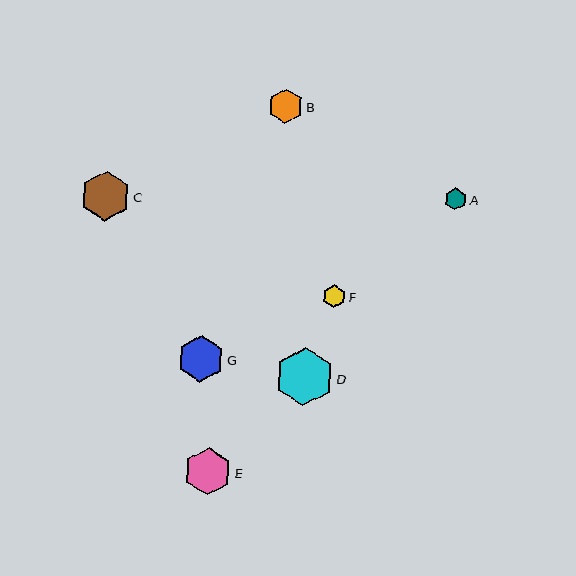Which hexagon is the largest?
Hexagon D is the largest with a size of approximately 58 pixels.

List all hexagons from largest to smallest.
From largest to smallest: D, C, E, G, B, F, A.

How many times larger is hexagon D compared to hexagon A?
Hexagon D is approximately 2.6 times the size of hexagon A.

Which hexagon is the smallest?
Hexagon A is the smallest with a size of approximately 22 pixels.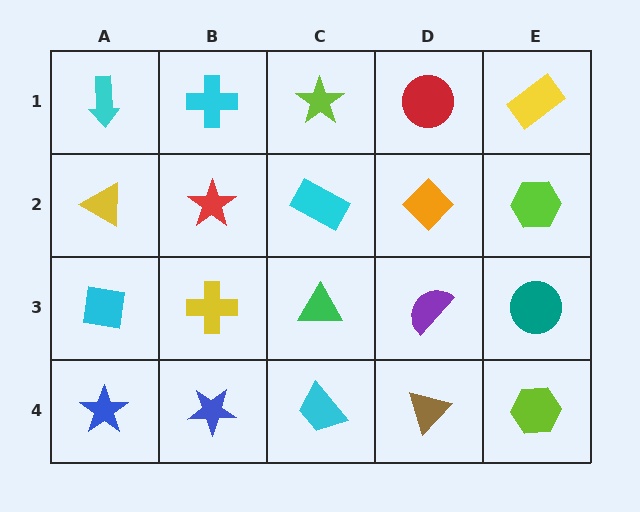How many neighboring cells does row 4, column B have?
3.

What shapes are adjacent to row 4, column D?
A purple semicircle (row 3, column D), a cyan trapezoid (row 4, column C), a lime hexagon (row 4, column E).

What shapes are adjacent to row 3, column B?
A red star (row 2, column B), a blue star (row 4, column B), a cyan square (row 3, column A), a green triangle (row 3, column C).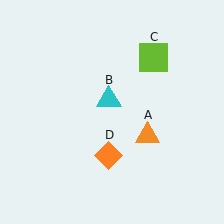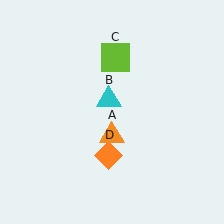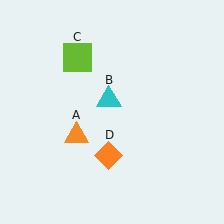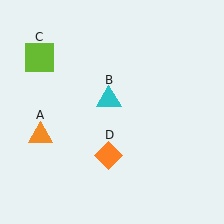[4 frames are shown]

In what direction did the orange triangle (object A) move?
The orange triangle (object A) moved left.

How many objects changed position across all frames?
2 objects changed position: orange triangle (object A), lime square (object C).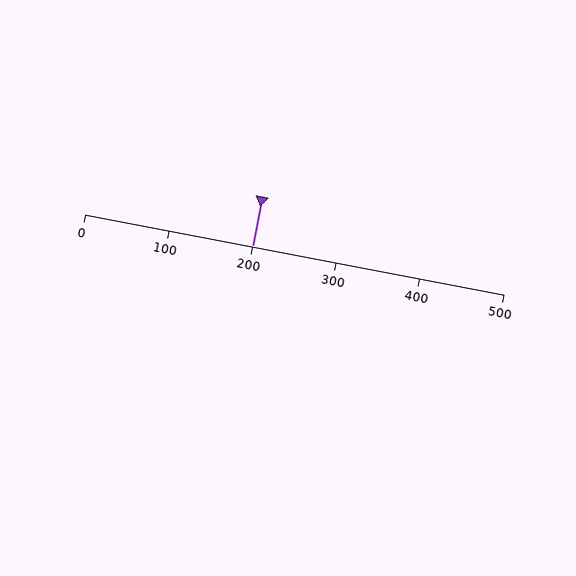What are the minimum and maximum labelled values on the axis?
The axis runs from 0 to 500.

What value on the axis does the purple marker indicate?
The marker indicates approximately 200.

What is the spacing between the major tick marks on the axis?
The major ticks are spaced 100 apart.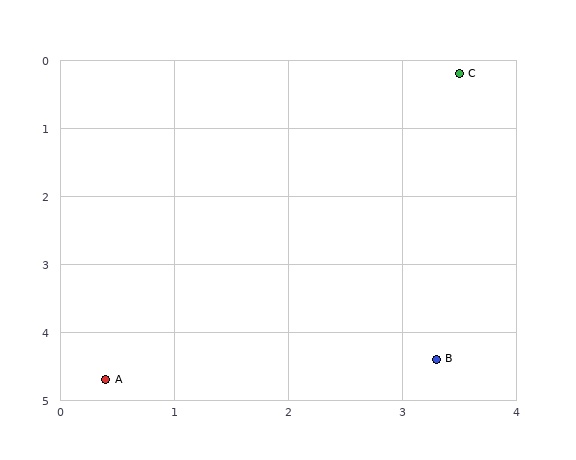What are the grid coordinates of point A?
Point A is at approximately (0.4, 4.7).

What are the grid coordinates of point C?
Point C is at approximately (3.5, 0.2).